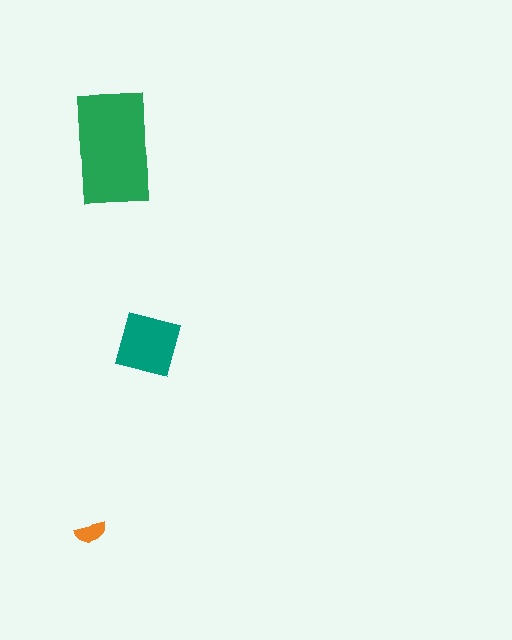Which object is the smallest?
The orange semicircle.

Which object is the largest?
The green rectangle.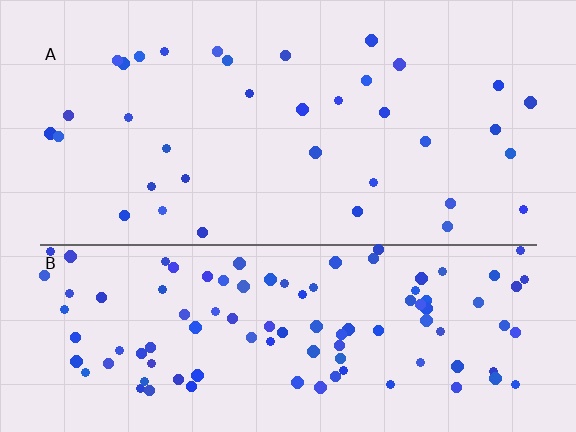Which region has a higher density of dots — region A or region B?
B (the bottom).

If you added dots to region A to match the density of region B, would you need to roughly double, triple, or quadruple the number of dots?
Approximately triple.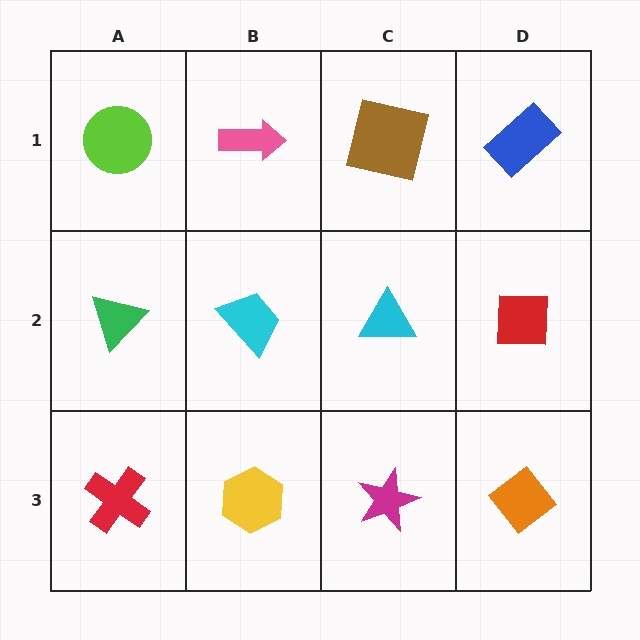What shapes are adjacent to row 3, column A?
A green triangle (row 2, column A), a yellow hexagon (row 3, column B).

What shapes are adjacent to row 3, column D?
A red square (row 2, column D), a magenta star (row 3, column C).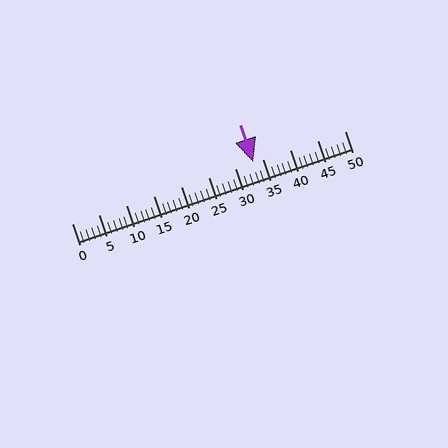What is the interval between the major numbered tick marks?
The major tick marks are spaced 5 units apart.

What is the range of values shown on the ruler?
The ruler shows values from 0 to 50.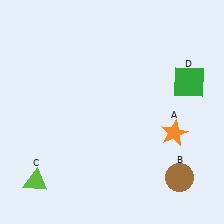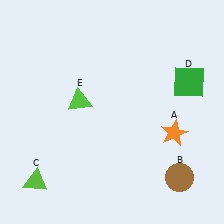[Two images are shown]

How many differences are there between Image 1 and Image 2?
There is 1 difference between the two images.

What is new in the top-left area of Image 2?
A lime triangle (E) was added in the top-left area of Image 2.